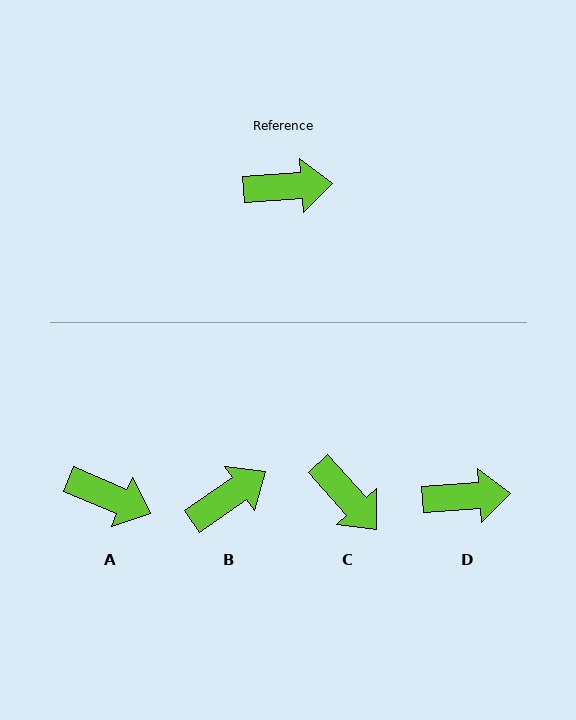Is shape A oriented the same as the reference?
No, it is off by about 27 degrees.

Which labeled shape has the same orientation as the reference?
D.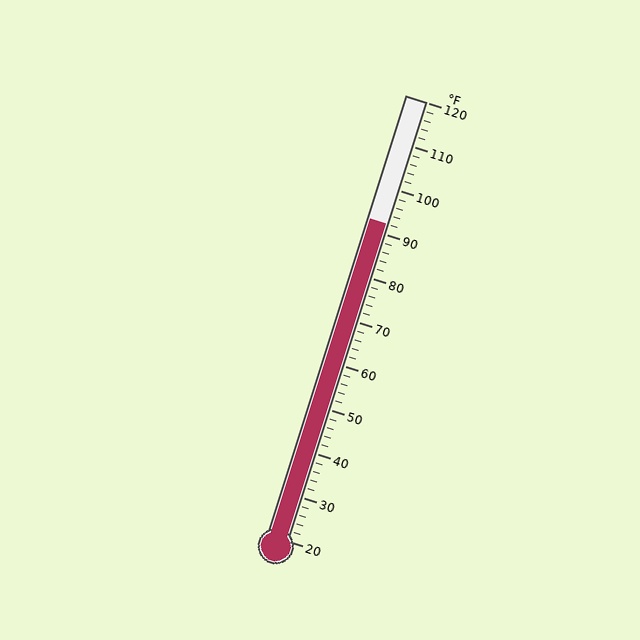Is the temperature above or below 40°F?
The temperature is above 40°F.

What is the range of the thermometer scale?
The thermometer scale ranges from 20°F to 120°F.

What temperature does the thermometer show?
The thermometer shows approximately 92°F.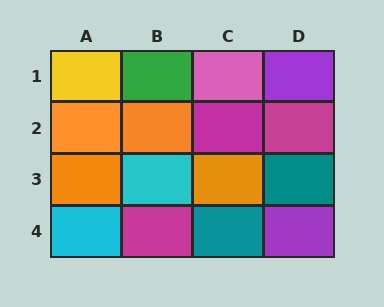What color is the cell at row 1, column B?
Green.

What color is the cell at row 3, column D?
Teal.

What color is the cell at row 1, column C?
Pink.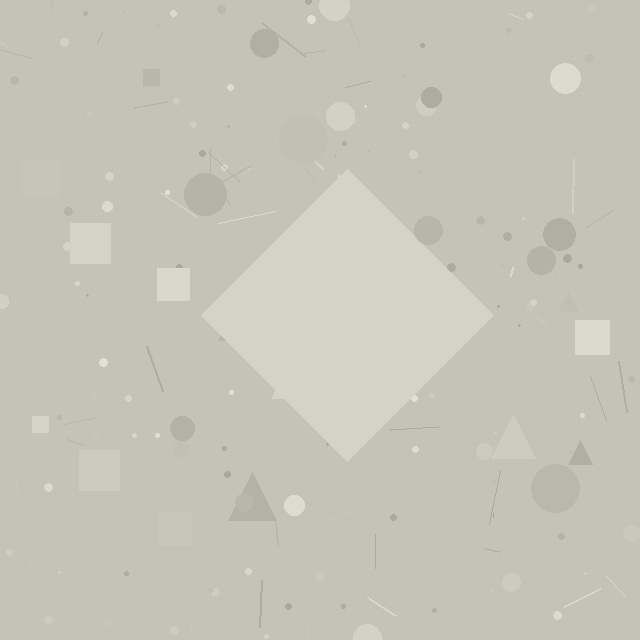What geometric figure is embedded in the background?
A diamond is embedded in the background.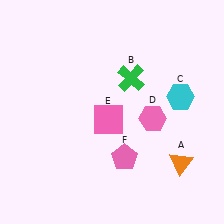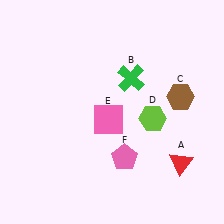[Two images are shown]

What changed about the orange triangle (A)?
In Image 1, A is orange. In Image 2, it changed to red.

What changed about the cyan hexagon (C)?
In Image 1, C is cyan. In Image 2, it changed to brown.